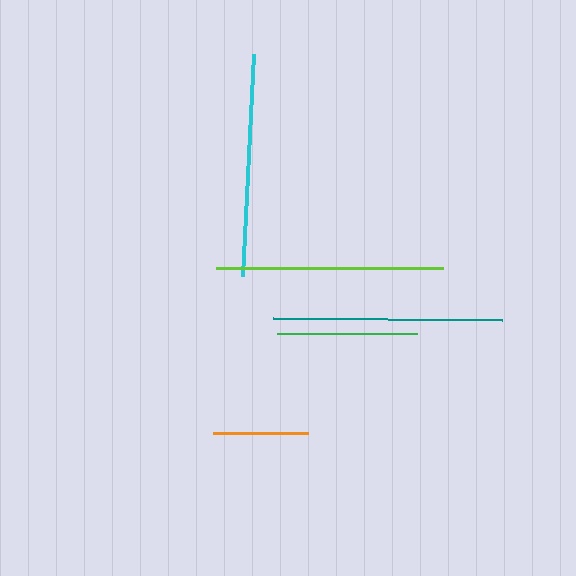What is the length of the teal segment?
The teal segment is approximately 229 pixels long.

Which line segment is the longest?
The teal line is the longest at approximately 229 pixels.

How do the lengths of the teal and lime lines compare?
The teal and lime lines are approximately the same length.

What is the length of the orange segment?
The orange segment is approximately 95 pixels long.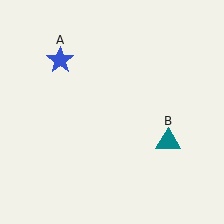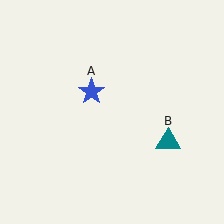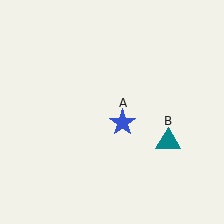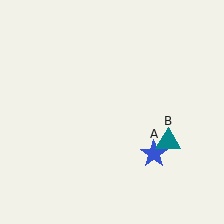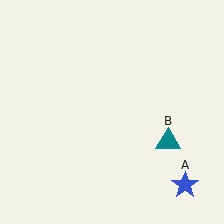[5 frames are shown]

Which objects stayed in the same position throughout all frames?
Teal triangle (object B) remained stationary.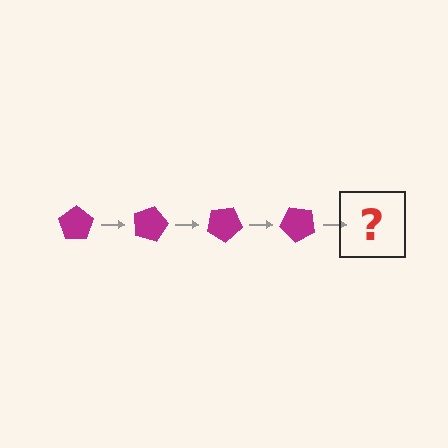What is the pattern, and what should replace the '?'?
The pattern is that the pentagon rotates 15 degrees each step. The '?' should be a magenta pentagon rotated 60 degrees.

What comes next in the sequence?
The next element should be a magenta pentagon rotated 60 degrees.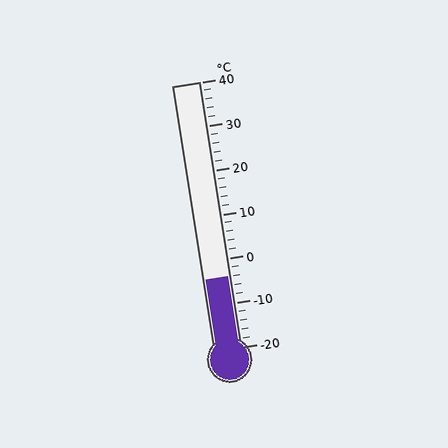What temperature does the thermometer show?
The thermometer shows approximately -4°C.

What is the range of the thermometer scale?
The thermometer scale ranges from -20°C to 40°C.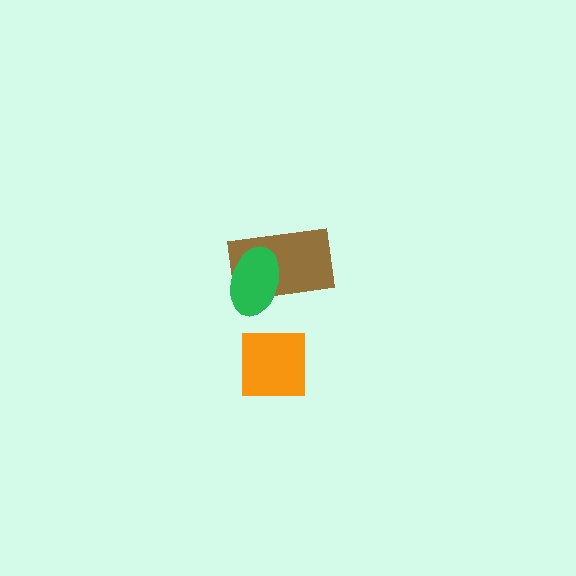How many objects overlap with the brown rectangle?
1 object overlaps with the brown rectangle.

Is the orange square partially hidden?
No, no other shape covers it.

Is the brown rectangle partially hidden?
Yes, it is partially covered by another shape.